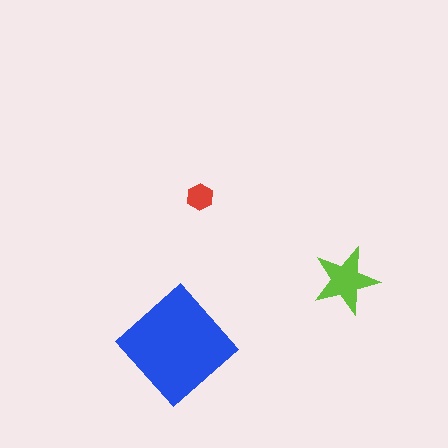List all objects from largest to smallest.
The blue diamond, the lime star, the red hexagon.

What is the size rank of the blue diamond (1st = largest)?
1st.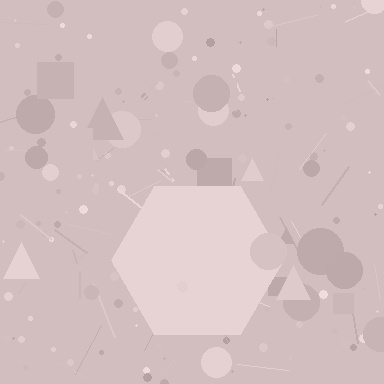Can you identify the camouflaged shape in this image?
The camouflaged shape is a hexagon.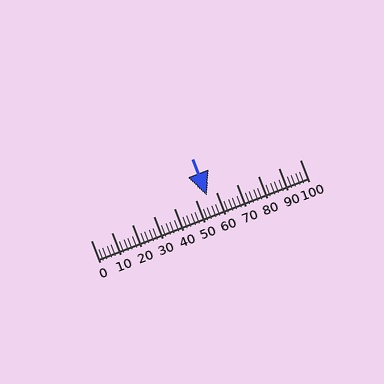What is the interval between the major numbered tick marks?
The major tick marks are spaced 10 units apart.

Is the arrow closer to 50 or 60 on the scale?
The arrow is closer to 60.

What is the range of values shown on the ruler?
The ruler shows values from 0 to 100.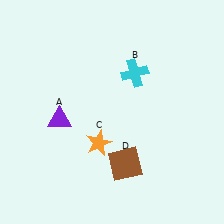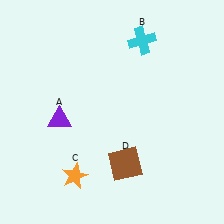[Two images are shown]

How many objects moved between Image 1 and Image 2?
2 objects moved between the two images.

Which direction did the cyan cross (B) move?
The cyan cross (B) moved up.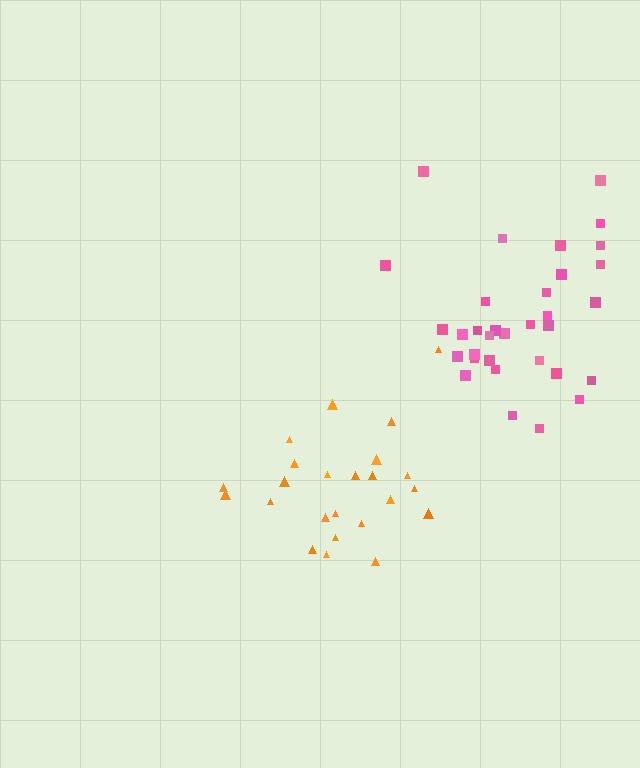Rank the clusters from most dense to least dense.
pink, orange.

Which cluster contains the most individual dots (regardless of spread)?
Pink (33).